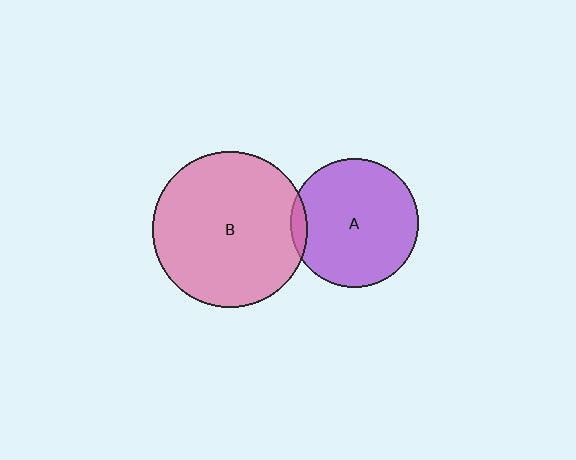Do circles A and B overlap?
Yes.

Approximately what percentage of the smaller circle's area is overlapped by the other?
Approximately 5%.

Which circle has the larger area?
Circle B (pink).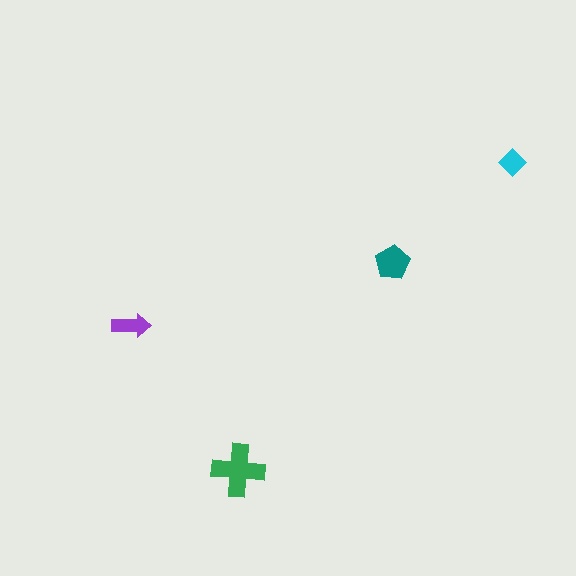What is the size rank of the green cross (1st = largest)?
1st.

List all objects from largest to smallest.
The green cross, the teal pentagon, the purple arrow, the cyan diamond.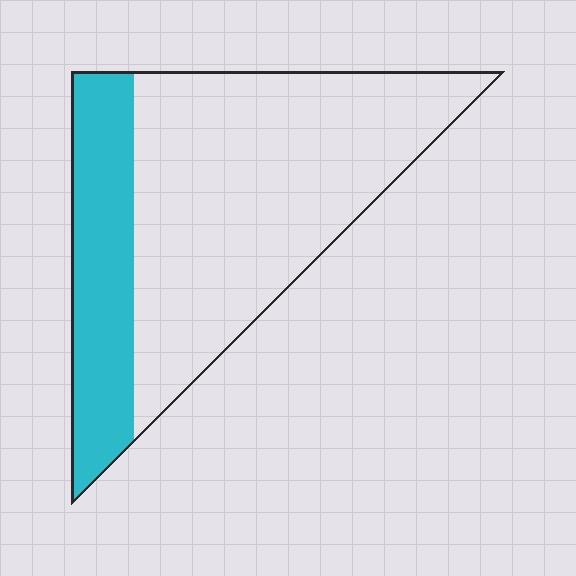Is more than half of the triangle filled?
No.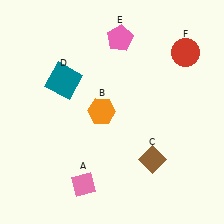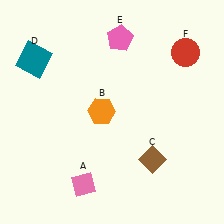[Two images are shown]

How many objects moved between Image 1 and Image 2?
1 object moved between the two images.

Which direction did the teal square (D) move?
The teal square (D) moved left.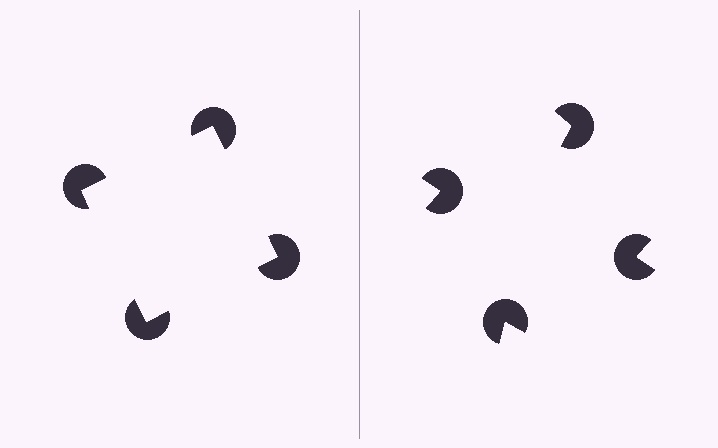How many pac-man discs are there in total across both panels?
8 — 4 on each side.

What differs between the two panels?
The pac-man discs are positioned identically on both sides; only the wedge orientations differ. On the left they align to a square; on the right they are misaligned.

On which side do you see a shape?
An illusory square appears on the left side. On the right side the wedge cuts are rotated, so no coherent shape forms.